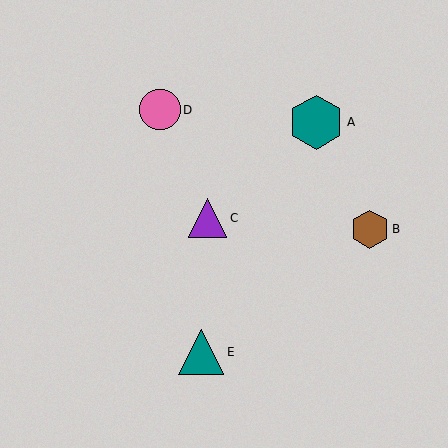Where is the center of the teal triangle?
The center of the teal triangle is at (201, 352).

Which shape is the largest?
The teal hexagon (labeled A) is the largest.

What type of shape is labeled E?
Shape E is a teal triangle.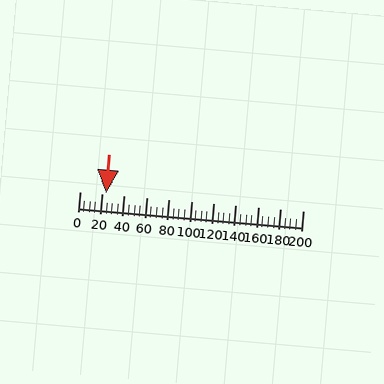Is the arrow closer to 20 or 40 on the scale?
The arrow is closer to 20.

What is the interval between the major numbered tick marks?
The major tick marks are spaced 20 units apart.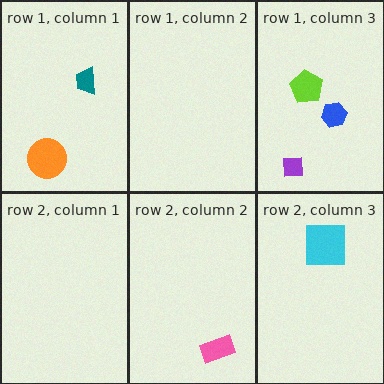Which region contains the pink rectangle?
The row 2, column 2 region.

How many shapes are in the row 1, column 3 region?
3.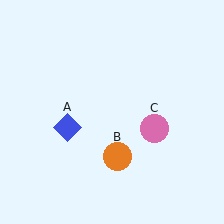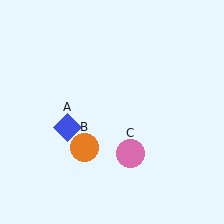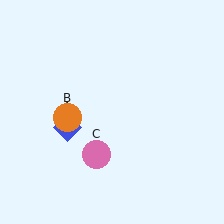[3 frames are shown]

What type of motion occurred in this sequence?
The orange circle (object B), pink circle (object C) rotated clockwise around the center of the scene.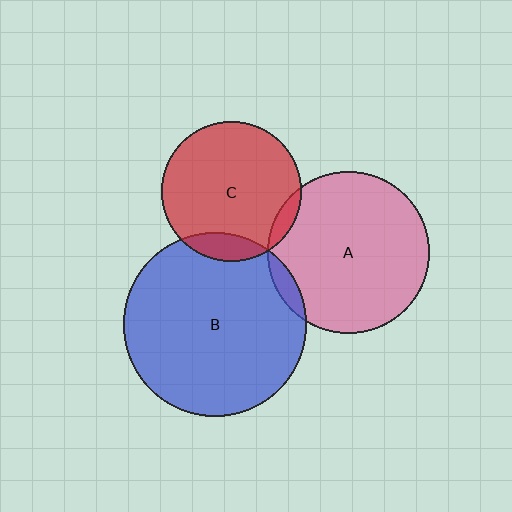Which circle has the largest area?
Circle B (blue).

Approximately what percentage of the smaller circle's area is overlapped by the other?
Approximately 5%.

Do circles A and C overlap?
Yes.